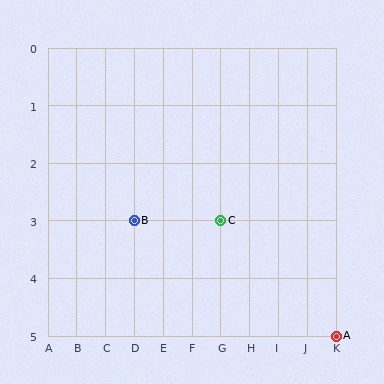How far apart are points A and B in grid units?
Points A and B are 7 columns and 2 rows apart (about 7.3 grid units diagonally).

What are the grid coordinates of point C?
Point C is at grid coordinates (G, 3).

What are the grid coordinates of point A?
Point A is at grid coordinates (K, 5).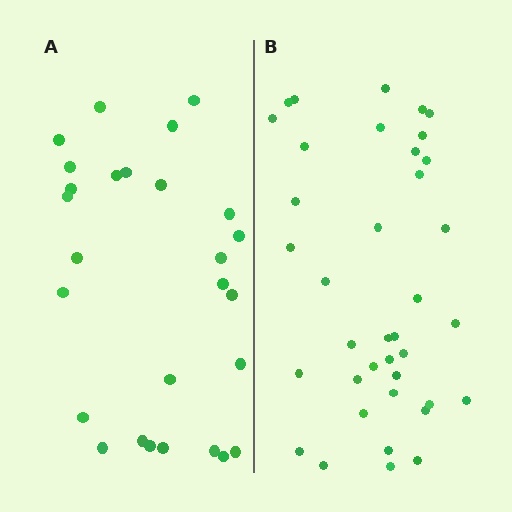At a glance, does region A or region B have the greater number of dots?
Region B (the right region) has more dots.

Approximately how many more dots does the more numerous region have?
Region B has roughly 12 or so more dots than region A.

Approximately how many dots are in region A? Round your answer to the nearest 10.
About 30 dots. (The exact count is 27, which rounds to 30.)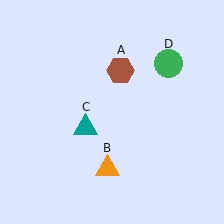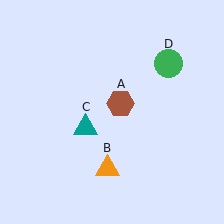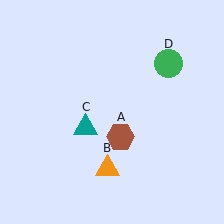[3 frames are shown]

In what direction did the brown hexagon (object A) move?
The brown hexagon (object A) moved down.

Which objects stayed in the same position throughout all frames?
Orange triangle (object B) and teal triangle (object C) and green circle (object D) remained stationary.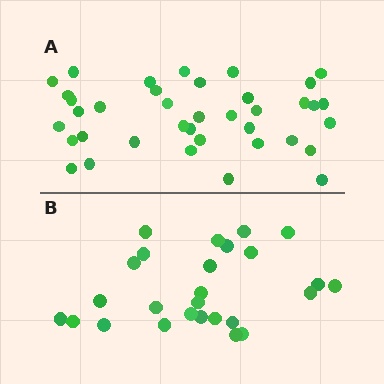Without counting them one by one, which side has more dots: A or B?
Region A (the top region) has more dots.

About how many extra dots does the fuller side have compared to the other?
Region A has roughly 12 or so more dots than region B.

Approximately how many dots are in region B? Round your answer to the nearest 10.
About 30 dots. (The exact count is 26, which rounds to 30.)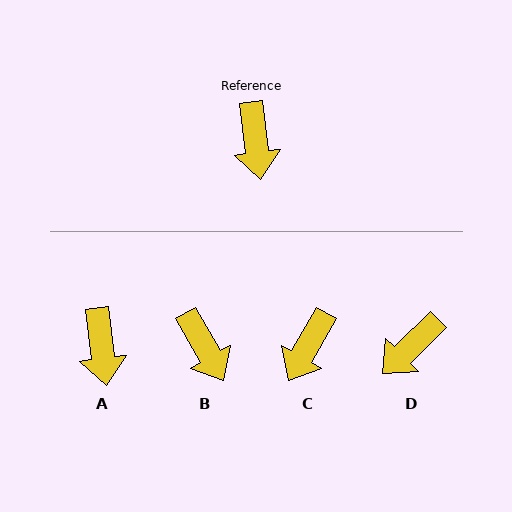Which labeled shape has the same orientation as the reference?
A.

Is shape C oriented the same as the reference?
No, it is off by about 37 degrees.